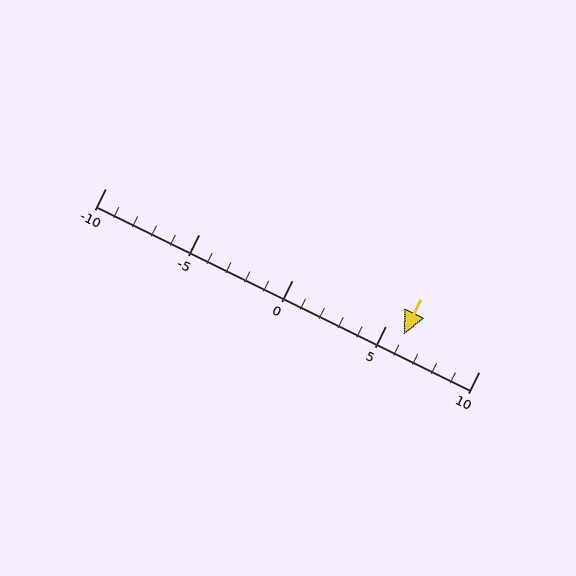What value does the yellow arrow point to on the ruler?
The yellow arrow points to approximately 6.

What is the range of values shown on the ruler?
The ruler shows values from -10 to 10.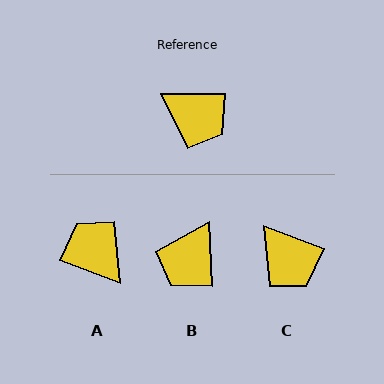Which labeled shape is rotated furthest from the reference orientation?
A, about 159 degrees away.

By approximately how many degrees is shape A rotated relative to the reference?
Approximately 159 degrees counter-clockwise.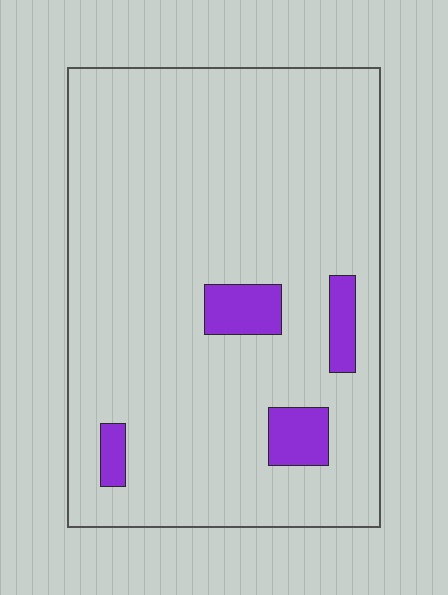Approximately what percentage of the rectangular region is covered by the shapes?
Approximately 10%.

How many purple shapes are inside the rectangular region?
4.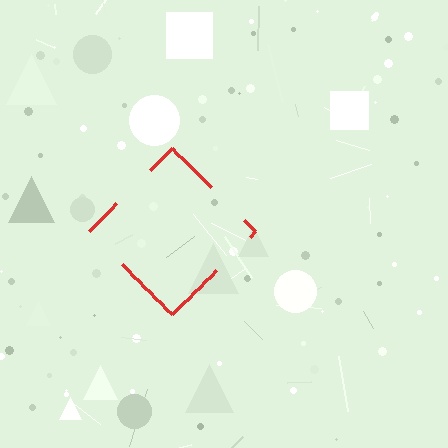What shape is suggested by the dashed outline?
The dashed outline suggests a diamond.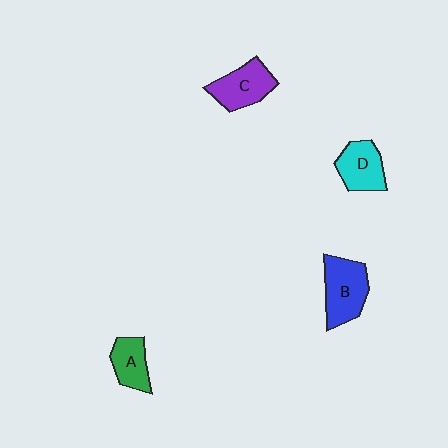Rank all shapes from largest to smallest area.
From largest to smallest: B (blue), C (purple), D (cyan), A (green).